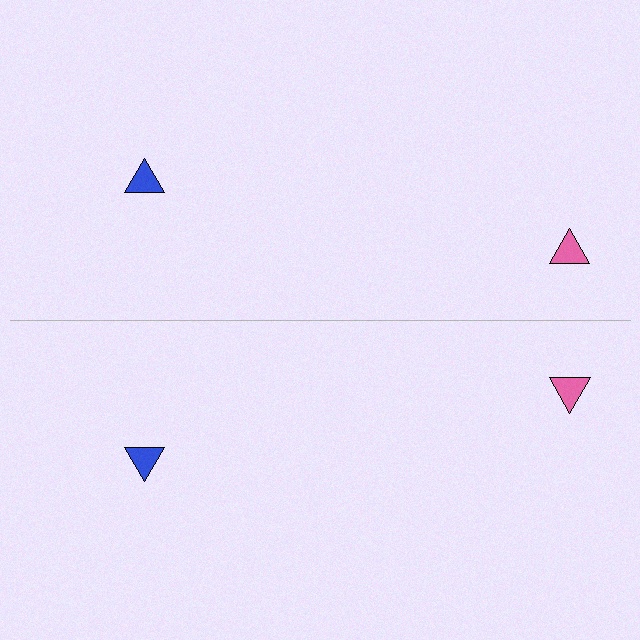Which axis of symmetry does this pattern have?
The pattern has a horizontal axis of symmetry running through the center of the image.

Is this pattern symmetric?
Yes, this pattern has bilateral (reflection) symmetry.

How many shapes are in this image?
There are 4 shapes in this image.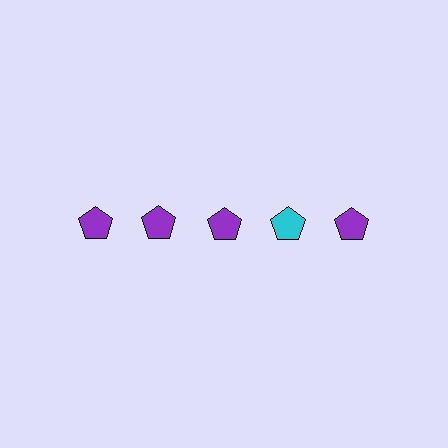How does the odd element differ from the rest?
It has a different color: cyan instead of purple.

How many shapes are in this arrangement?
There are 5 shapes arranged in a grid pattern.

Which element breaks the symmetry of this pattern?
The cyan pentagon in the top row, second from right column breaks the symmetry. All other shapes are purple pentagons.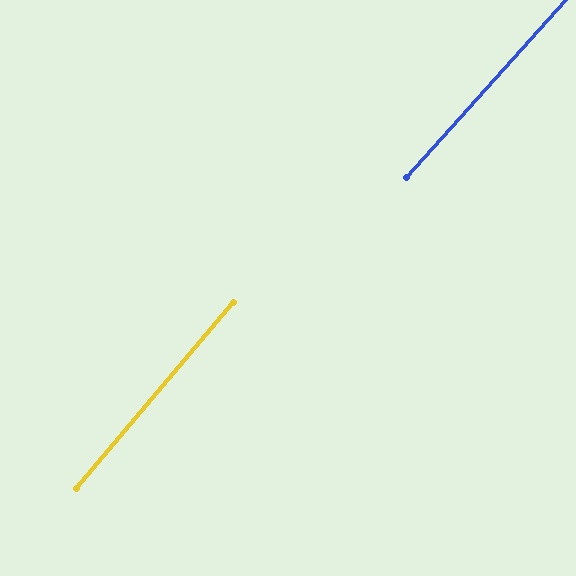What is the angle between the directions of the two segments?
Approximately 1 degree.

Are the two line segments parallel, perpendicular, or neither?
Parallel — their directions differ by only 1.4°.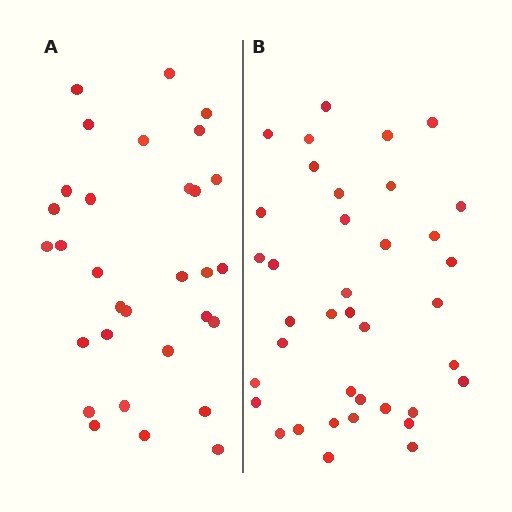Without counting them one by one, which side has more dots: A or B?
Region B (the right region) has more dots.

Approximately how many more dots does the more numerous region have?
Region B has roughly 8 or so more dots than region A.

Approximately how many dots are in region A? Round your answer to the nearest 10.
About 30 dots. (The exact count is 31, which rounds to 30.)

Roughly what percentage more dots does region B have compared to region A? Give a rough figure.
About 25% more.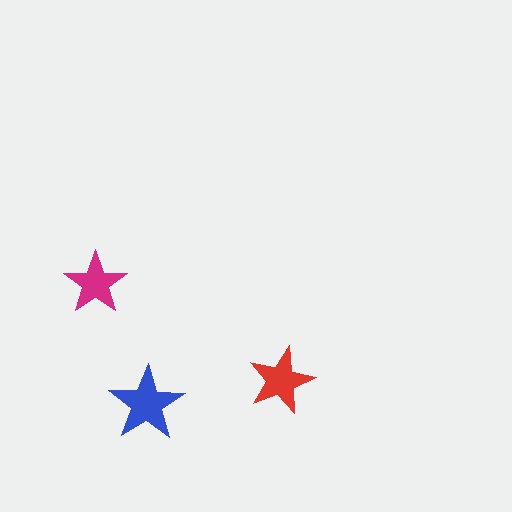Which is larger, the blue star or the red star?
The blue one.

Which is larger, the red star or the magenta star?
The red one.